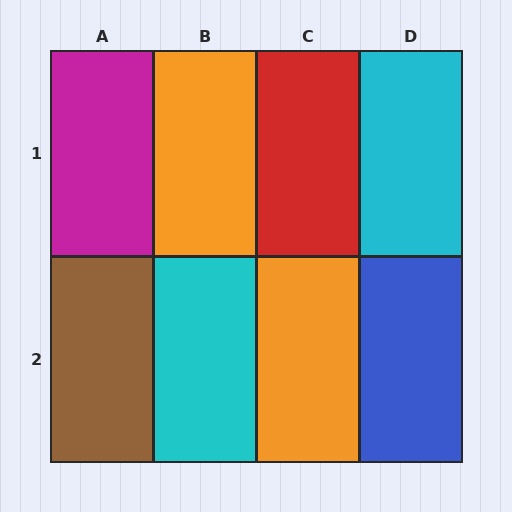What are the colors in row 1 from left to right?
Magenta, orange, red, cyan.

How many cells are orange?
2 cells are orange.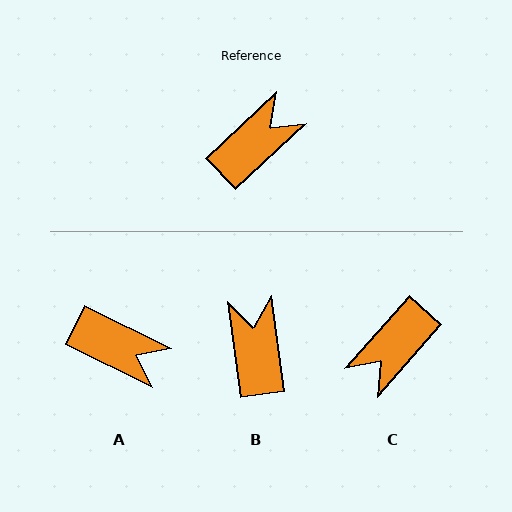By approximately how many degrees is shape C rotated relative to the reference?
Approximately 175 degrees clockwise.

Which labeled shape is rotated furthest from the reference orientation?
C, about 175 degrees away.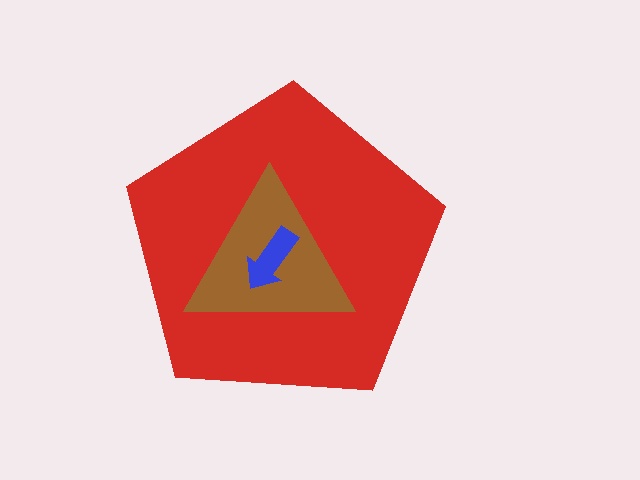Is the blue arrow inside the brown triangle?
Yes.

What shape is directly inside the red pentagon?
The brown triangle.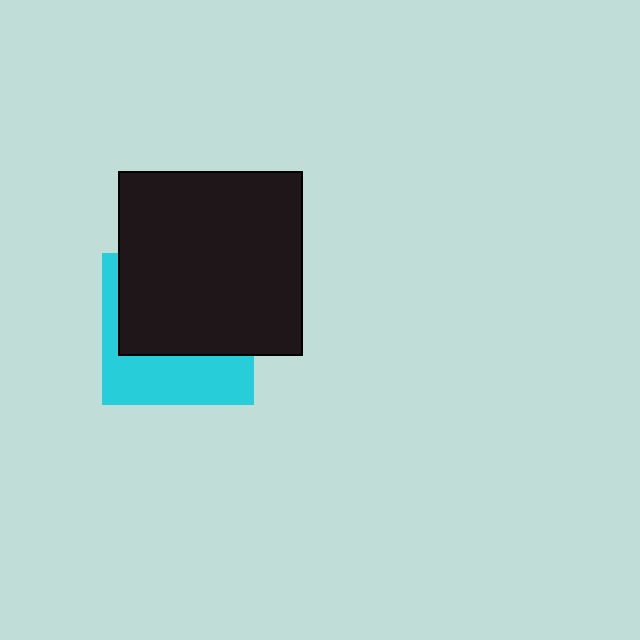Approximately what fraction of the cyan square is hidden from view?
Roughly 60% of the cyan square is hidden behind the black square.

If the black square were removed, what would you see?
You would see the complete cyan square.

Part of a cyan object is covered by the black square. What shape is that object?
It is a square.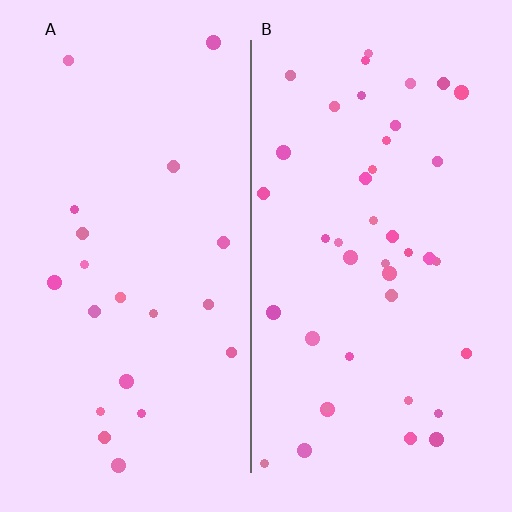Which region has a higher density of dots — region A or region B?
B (the right).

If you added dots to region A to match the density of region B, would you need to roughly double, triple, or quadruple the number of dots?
Approximately double.